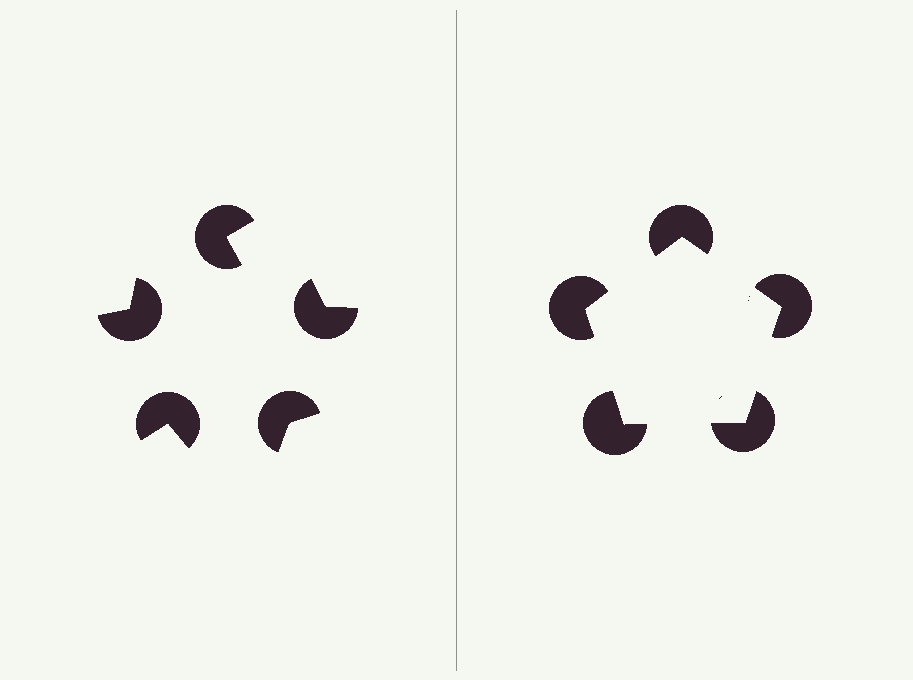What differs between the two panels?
The pac-man discs are positioned identically on both sides; only the wedge orientations differ. On the right they align to a pentagon; on the left they are misaligned.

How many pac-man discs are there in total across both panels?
10 — 5 on each side.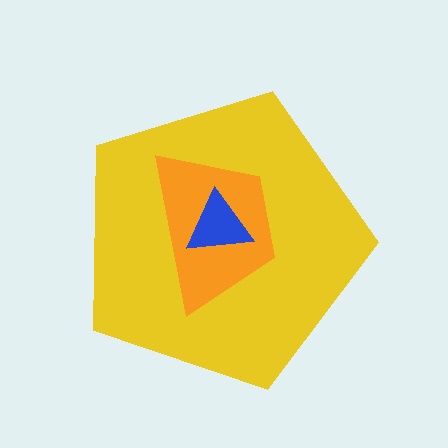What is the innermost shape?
The blue triangle.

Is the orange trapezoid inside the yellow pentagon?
Yes.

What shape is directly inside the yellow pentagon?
The orange trapezoid.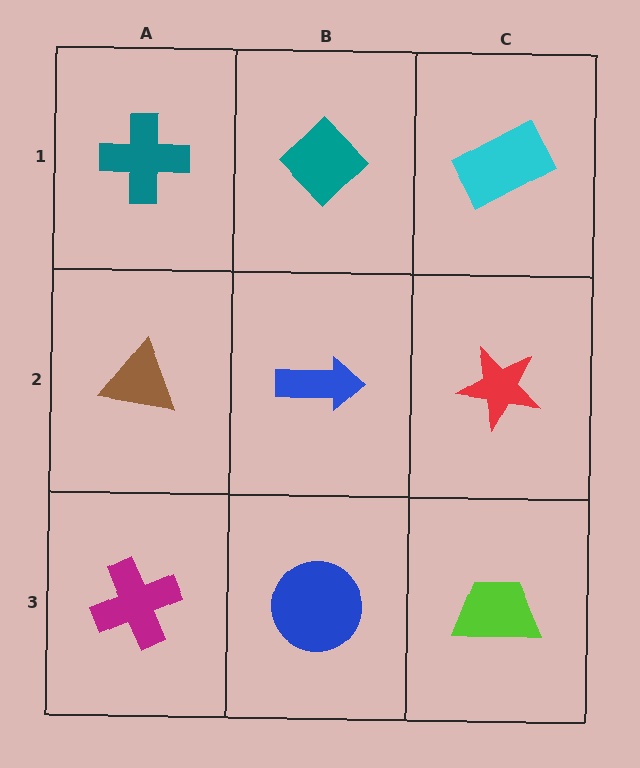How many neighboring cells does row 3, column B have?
3.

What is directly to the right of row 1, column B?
A cyan rectangle.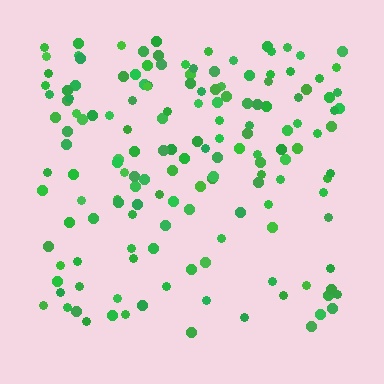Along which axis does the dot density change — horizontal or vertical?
Vertical.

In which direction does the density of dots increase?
From bottom to top, with the top side densest.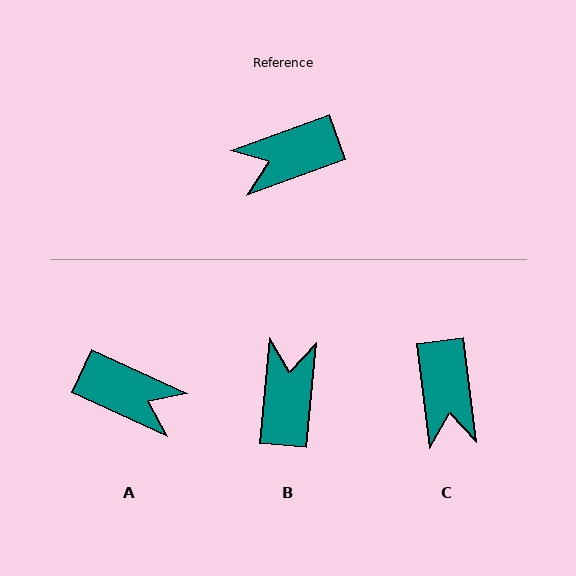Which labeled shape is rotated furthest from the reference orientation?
A, about 136 degrees away.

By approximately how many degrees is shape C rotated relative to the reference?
Approximately 77 degrees counter-clockwise.